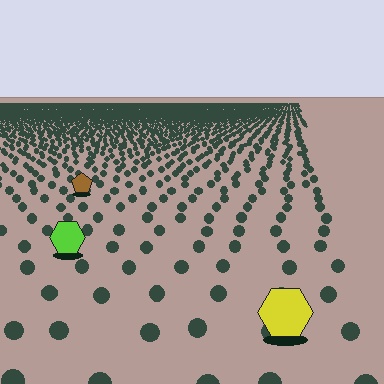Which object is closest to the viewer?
The yellow hexagon is closest. The texture marks near it are larger and more spread out.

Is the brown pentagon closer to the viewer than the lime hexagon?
No. The lime hexagon is closer — you can tell from the texture gradient: the ground texture is coarser near it.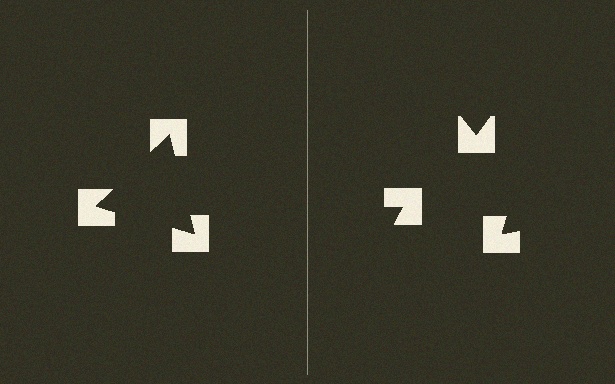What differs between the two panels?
The notched squares are positioned identically on both sides; only the wedge orientations differ. On the left they align to a triangle; on the right they are misaligned.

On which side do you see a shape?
An illusory triangle appears on the left side. On the right side the wedge cuts are rotated, so no coherent shape forms.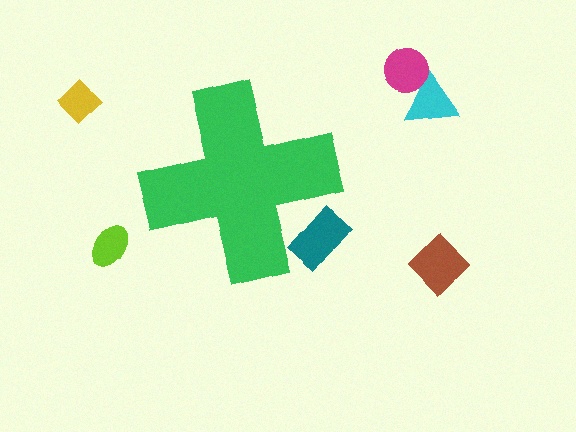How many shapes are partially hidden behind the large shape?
1 shape is partially hidden.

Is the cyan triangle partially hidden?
No, the cyan triangle is fully visible.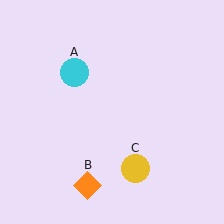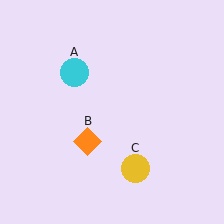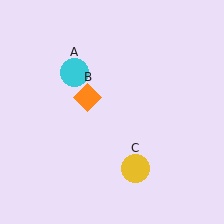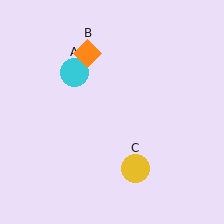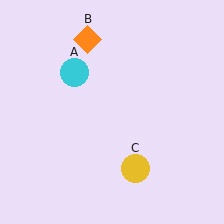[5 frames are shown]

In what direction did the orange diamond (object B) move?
The orange diamond (object B) moved up.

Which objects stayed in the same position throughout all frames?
Cyan circle (object A) and yellow circle (object C) remained stationary.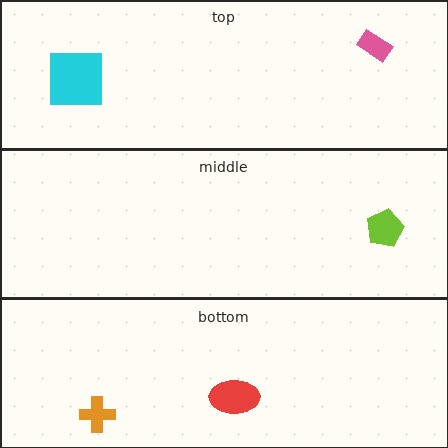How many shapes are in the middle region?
1.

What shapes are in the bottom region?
The orange cross, the red ellipse.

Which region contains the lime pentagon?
The middle region.